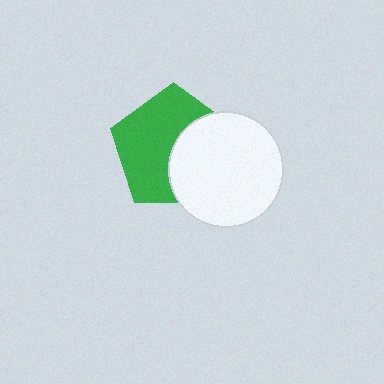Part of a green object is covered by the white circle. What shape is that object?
It is a pentagon.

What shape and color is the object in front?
The object in front is a white circle.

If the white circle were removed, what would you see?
You would see the complete green pentagon.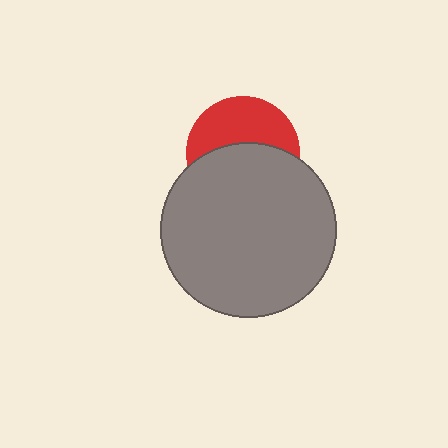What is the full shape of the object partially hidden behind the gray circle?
The partially hidden object is a red circle.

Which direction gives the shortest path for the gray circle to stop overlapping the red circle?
Moving down gives the shortest separation.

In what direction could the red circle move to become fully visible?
The red circle could move up. That would shift it out from behind the gray circle entirely.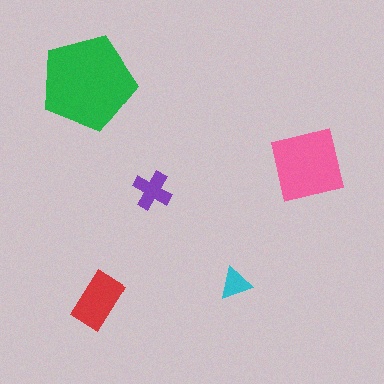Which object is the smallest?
The cyan triangle.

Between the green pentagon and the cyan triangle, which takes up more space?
The green pentagon.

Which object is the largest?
The green pentagon.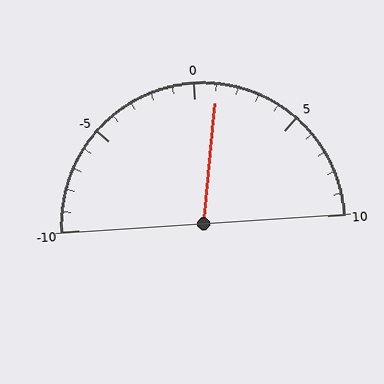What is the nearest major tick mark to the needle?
The nearest major tick mark is 0.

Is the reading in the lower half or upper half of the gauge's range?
The reading is in the upper half of the range (-10 to 10).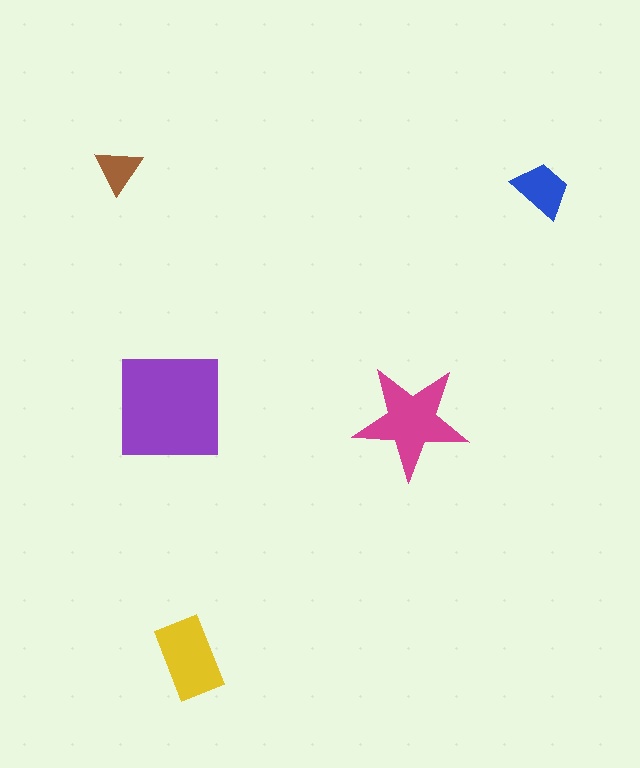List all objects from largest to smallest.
The purple square, the magenta star, the yellow rectangle, the blue trapezoid, the brown triangle.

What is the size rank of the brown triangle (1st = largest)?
5th.